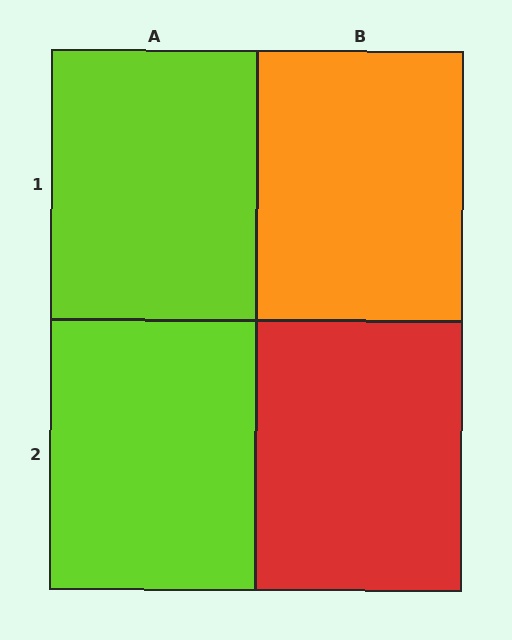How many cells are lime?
2 cells are lime.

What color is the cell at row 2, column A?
Lime.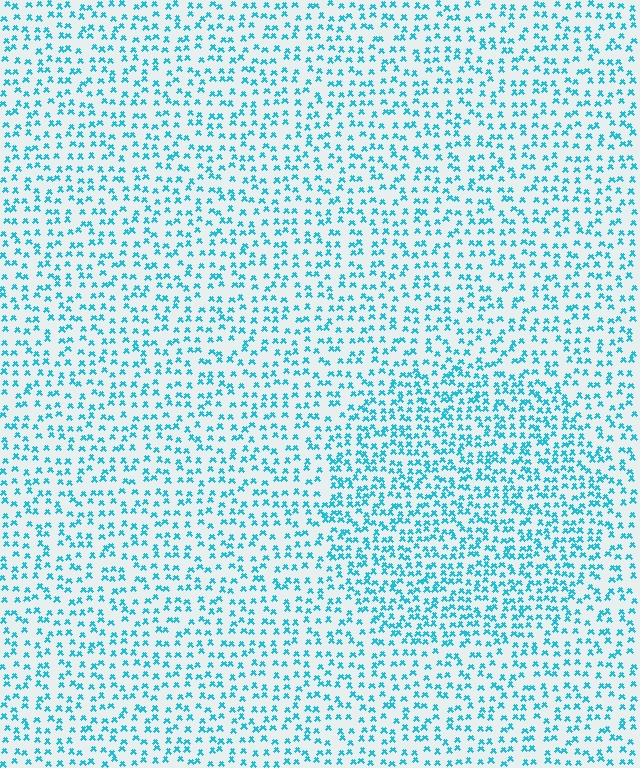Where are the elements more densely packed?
The elements are more densely packed inside the circle boundary.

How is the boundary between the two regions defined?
The boundary is defined by a change in element density (approximately 1.6x ratio). All elements are the same color, size, and shape.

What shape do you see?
I see a circle.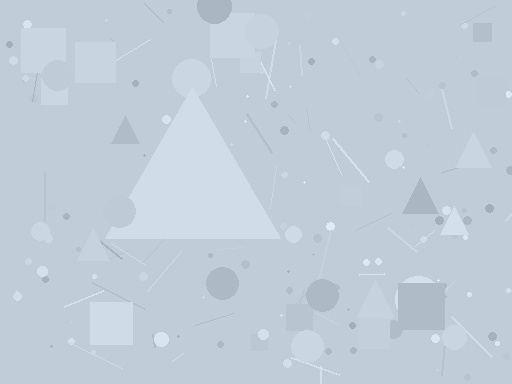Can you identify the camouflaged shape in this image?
The camouflaged shape is a triangle.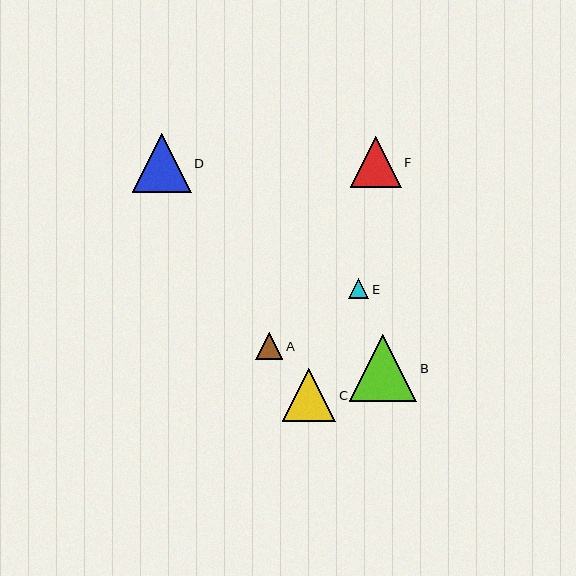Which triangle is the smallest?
Triangle E is the smallest with a size of approximately 21 pixels.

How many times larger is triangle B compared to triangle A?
Triangle B is approximately 2.5 times the size of triangle A.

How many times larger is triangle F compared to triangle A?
Triangle F is approximately 1.9 times the size of triangle A.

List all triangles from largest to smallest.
From largest to smallest: B, D, C, F, A, E.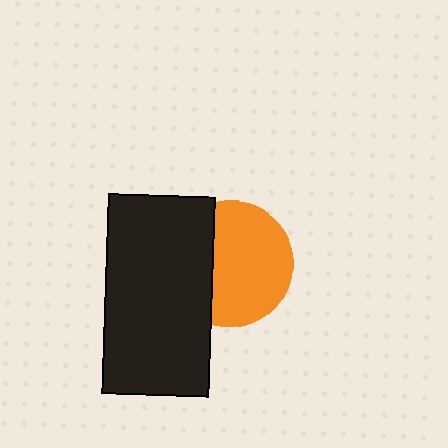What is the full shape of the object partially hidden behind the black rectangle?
The partially hidden object is an orange circle.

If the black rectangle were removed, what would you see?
You would see the complete orange circle.